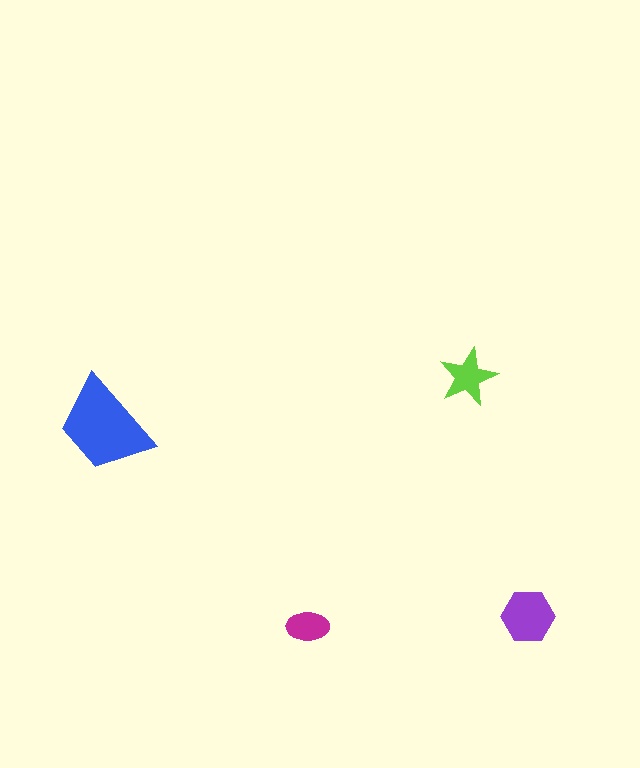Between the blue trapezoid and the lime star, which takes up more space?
The blue trapezoid.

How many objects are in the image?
There are 4 objects in the image.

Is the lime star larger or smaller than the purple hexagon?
Smaller.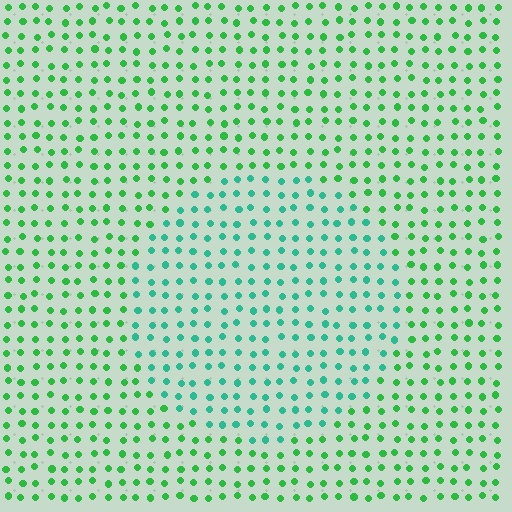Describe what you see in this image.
The image is filled with small green elements in a uniform arrangement. A circle-shaped region is visible where the elements are tinted to a slightly different hue, forming a subtle color boundary.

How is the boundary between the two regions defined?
The boundary is defined purely by a slight shift in hue (about 34 degrees). Spacing, size, and orientation are identical on both sides.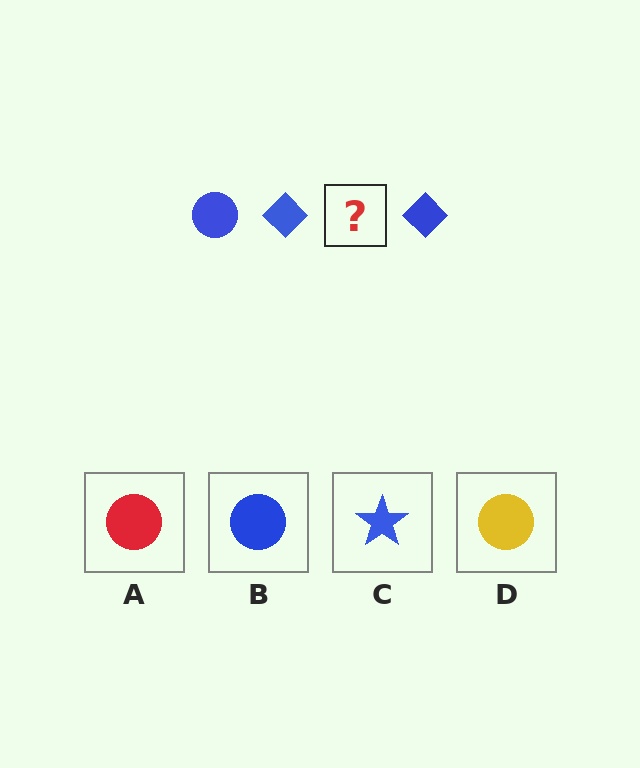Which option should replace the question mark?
Option B.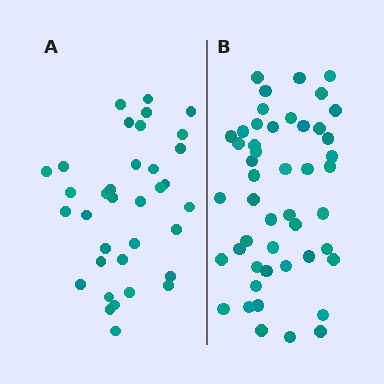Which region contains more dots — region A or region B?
Region B (the right region) has more dots.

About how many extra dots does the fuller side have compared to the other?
Region B has approximately 15 more dots than region A.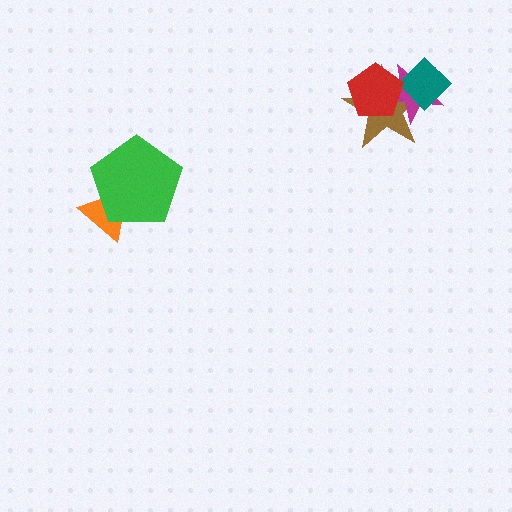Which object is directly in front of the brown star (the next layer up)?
The magenta star is directly in front of the brown star.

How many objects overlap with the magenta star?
3 objects overlap with the magenta star.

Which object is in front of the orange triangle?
The green pentagon is in front of the orange triangle.